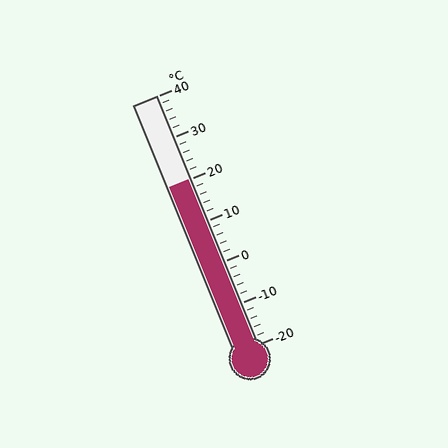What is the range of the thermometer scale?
The thermometer scale ranges from -20°C to 40°C.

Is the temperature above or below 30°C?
The temperature is below 30°C.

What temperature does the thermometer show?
The thermometer shows approximately 20°C.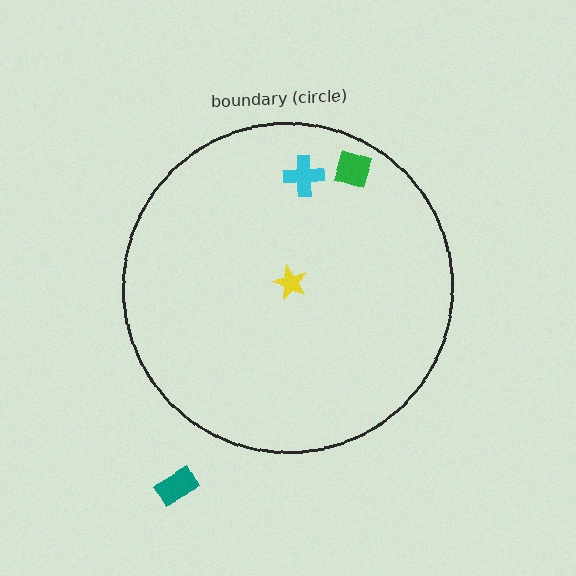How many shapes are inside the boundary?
3 inside, 1 outside.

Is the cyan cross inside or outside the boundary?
Inside.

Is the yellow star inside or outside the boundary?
Inside.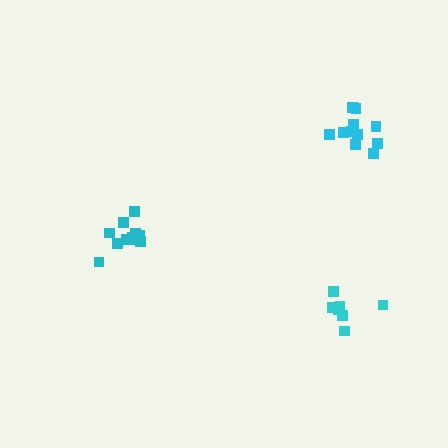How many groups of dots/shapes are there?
There are 3 groups.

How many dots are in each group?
Group 1: 11 dots, Group 2: 12 dots, Group 3: 7 dots (30 total).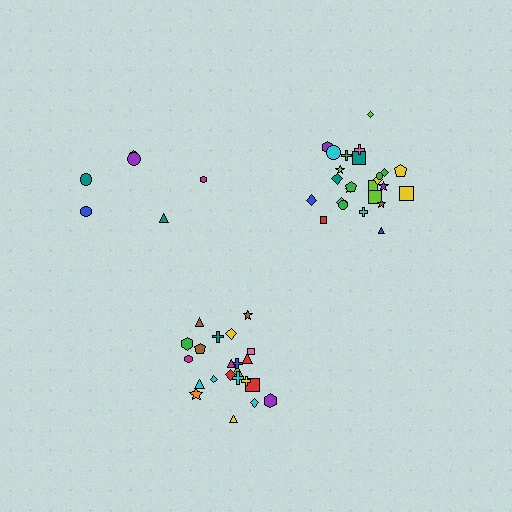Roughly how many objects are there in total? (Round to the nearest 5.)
Roughly 55 objects in total.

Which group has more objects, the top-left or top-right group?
The top-right group.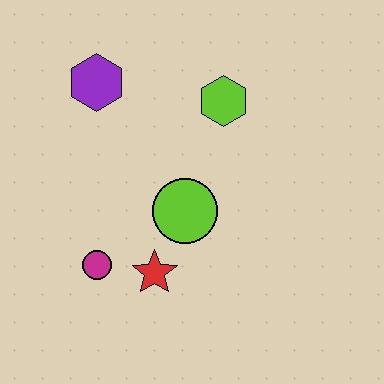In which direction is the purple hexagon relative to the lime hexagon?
The purple hexagon is to the left of the lime hexagon.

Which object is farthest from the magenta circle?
The lime hexagon is farthest from the magenta circle.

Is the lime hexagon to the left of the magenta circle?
No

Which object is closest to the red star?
The magenta circle is closest to the red star.